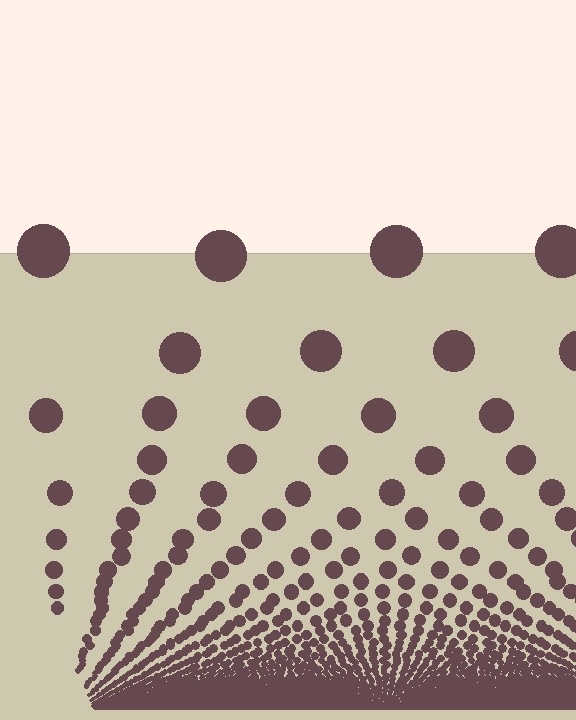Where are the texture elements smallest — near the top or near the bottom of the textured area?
Near the bottom.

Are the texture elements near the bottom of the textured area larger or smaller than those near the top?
Smaller. The gradient is inverted — elements near the bottom are smaller and denser.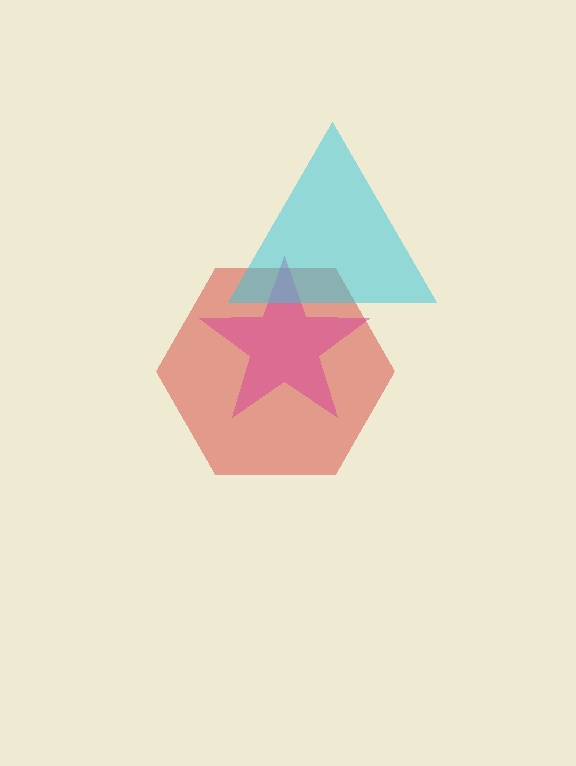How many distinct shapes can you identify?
There are 3 distinct shapes: a red hexagon, a magenta star, a cyan triangle.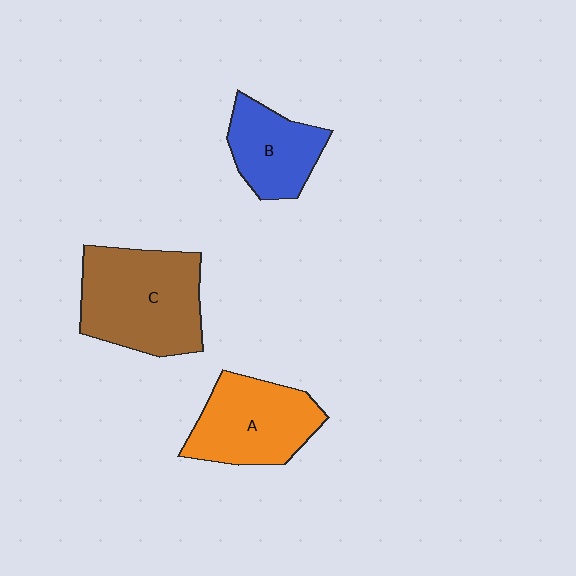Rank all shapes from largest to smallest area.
From largest to smallest: C (brown), A (orange), B (blue).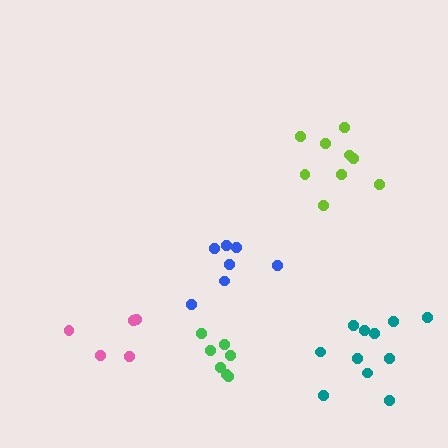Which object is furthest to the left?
The pink cluster is leftmost.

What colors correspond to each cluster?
The clusters are colored: teal, blue, pink, green, lime.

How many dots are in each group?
Group 1: 11 dots, Group 2: 7 dots, Group 3: 5 dots, Group 4: 7 dots, Group 5: 9 dots (39 total).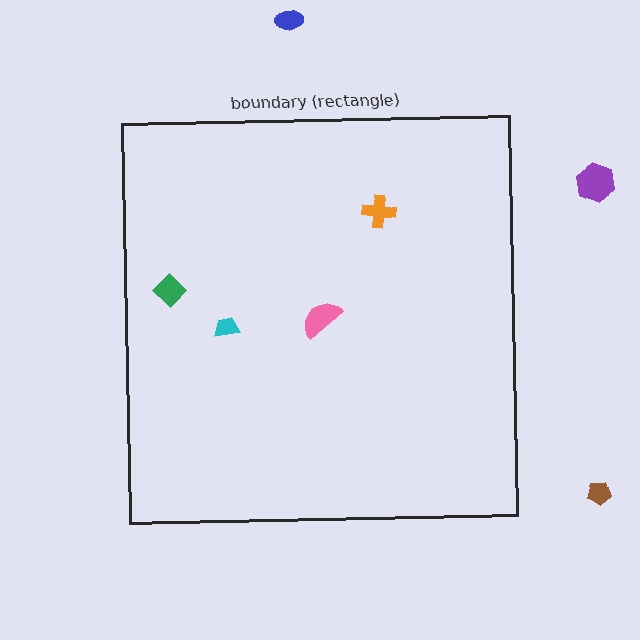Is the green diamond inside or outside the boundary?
Inside.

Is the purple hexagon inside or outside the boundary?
Outside.